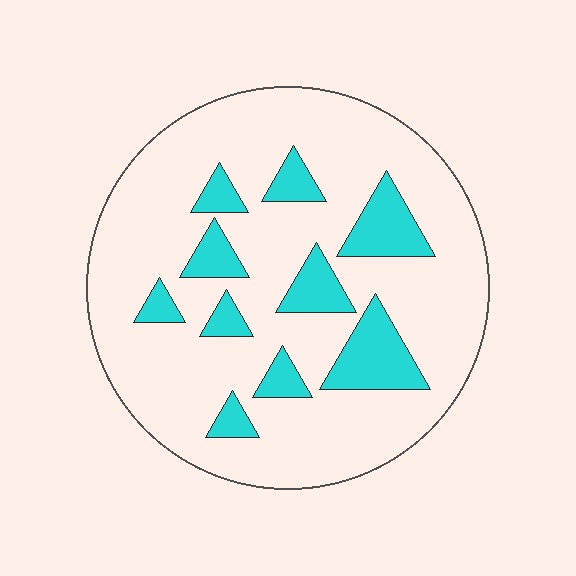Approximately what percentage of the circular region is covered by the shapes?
Approximately 20%.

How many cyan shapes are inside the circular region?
10.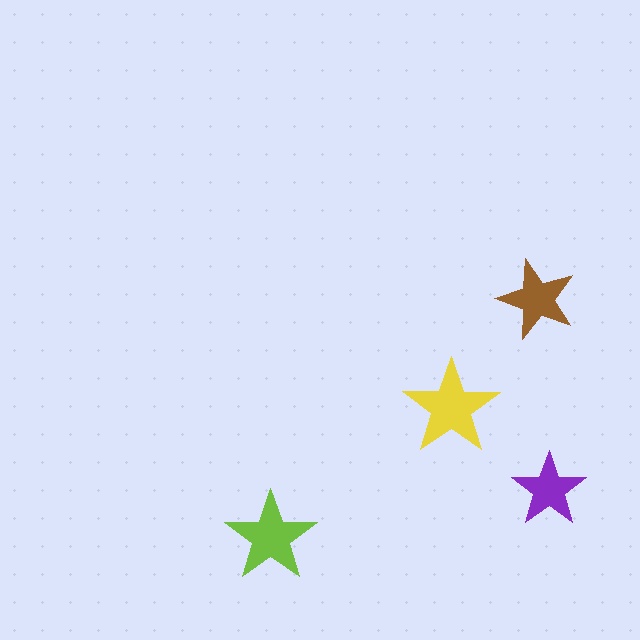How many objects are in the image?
There are 4 objects in the image.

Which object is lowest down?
The lime star is bottommost.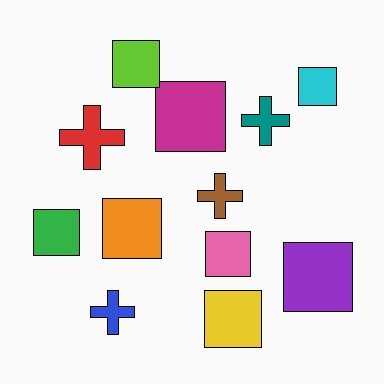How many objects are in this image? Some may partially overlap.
There are 12 objects.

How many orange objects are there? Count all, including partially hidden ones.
There is 1 orange object.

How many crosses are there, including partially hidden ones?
There are 4 crosses.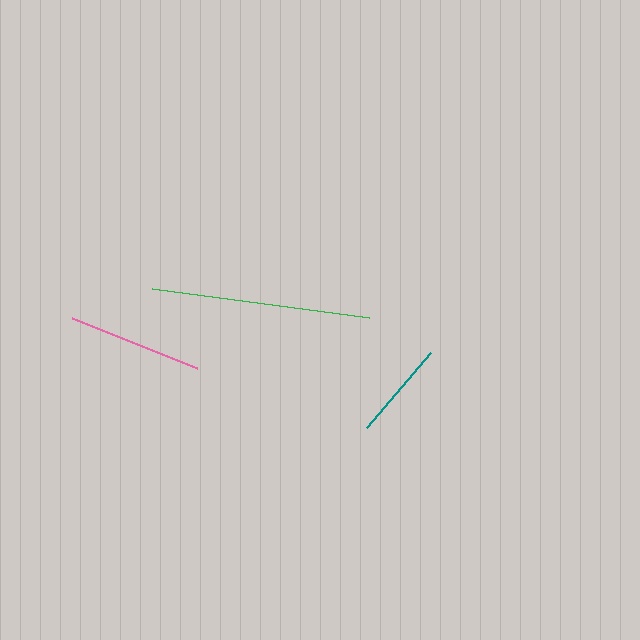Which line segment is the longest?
The green line is the longest at approximately 219 pixels.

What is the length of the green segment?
The green segment is approximately 219 pixels long.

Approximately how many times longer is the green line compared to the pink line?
The green line is approximately 1.6 times the length of the pink line.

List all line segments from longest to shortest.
From longest to shortest: green, pink, teal.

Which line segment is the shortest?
The teal line is the shortest at approximately 98 pixels.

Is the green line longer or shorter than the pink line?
The green line is longer than the pink line.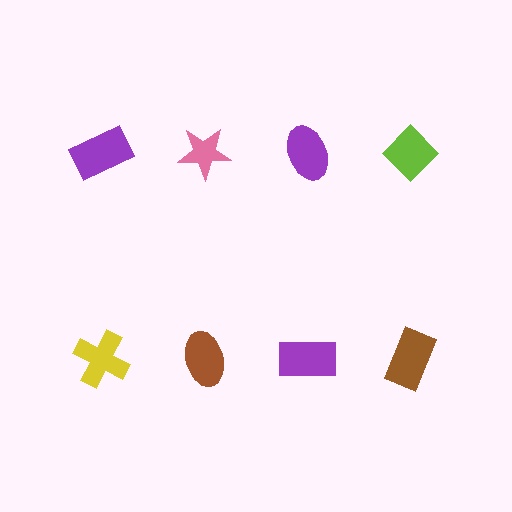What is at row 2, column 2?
A brown ellipse.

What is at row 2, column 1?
A yellow cross.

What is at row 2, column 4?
A brown rectangle.